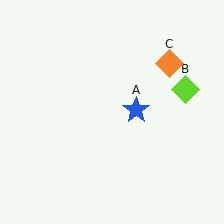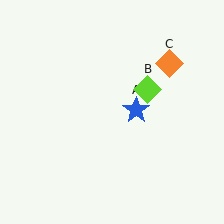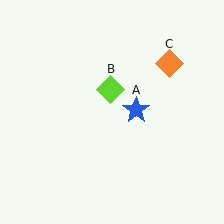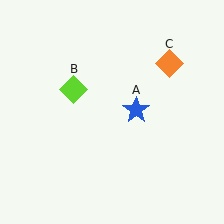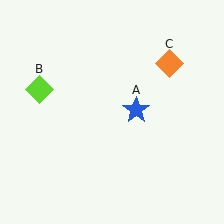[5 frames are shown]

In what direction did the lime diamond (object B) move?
The lime diamond (object B) moved left.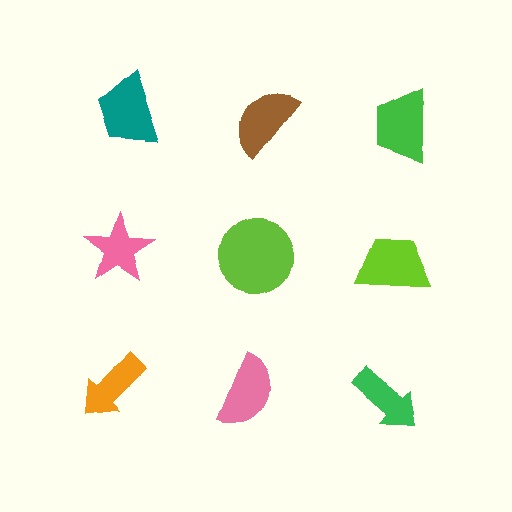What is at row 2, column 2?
A lime circle.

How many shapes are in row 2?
3 shapes.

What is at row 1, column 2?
A brown semicircle.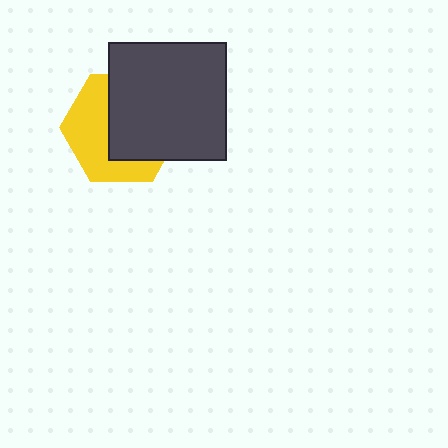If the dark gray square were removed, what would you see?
You would see the complete yellow hexagon.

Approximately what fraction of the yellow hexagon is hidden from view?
Roughly 55% of the yellow hexagon is hidden behind the dark gray square.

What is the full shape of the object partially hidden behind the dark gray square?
The partially hidden object is a yellow hexagon.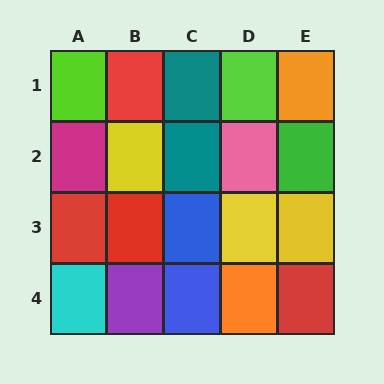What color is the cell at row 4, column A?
Cyan.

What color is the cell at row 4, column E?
Red.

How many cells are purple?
1 cell is purple.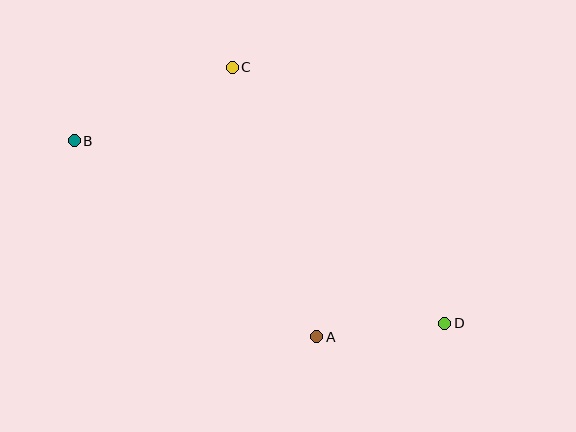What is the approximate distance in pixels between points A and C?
The distance between A and C is approximately 283 pixels.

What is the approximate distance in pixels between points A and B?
The distance between A and B is approximately 312 pixels.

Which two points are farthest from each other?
Points B and D are farthest from each other.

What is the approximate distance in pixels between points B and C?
The distance between B and C is approximately 174 pixels.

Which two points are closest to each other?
Points A and D are closest to each other.